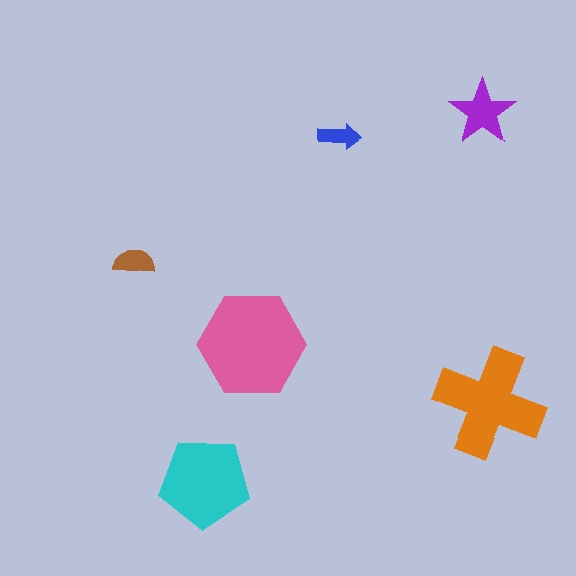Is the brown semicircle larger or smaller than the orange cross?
Smaller.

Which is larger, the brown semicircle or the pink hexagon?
The pink hexagon.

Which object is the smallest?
The blue arrow.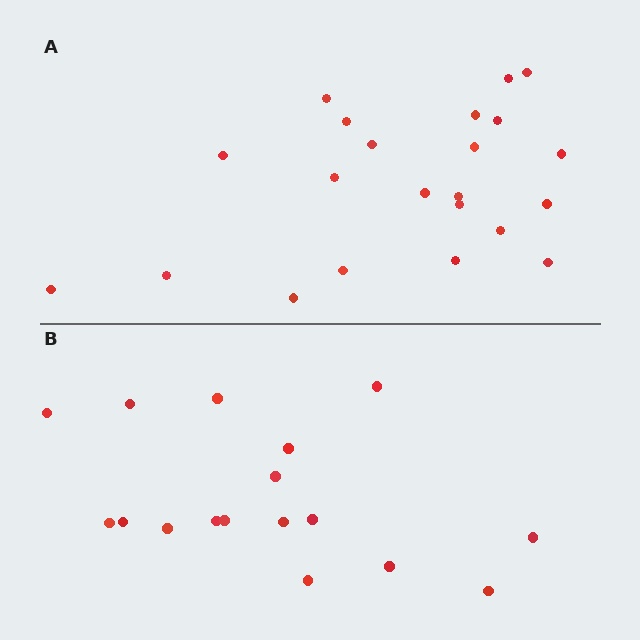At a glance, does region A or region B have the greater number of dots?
Region A (the top region) has more dots.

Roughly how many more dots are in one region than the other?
Region A has about 5 more dots than region B.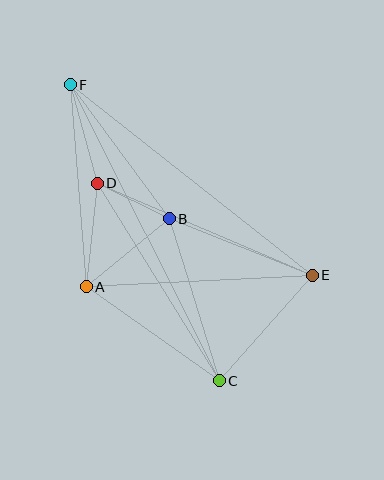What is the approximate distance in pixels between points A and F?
The distance between A and F is approximately 203 pixels.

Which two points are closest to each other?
Points B and D are closest to each other.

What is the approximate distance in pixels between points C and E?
The distance between C and E is approximately 141 pixels.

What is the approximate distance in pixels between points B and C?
The distance between B and C is approximately 169 pixels.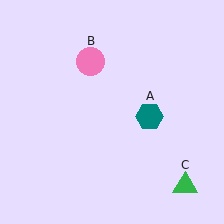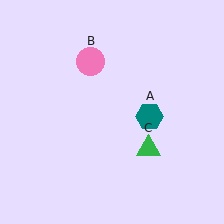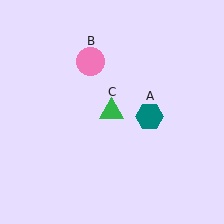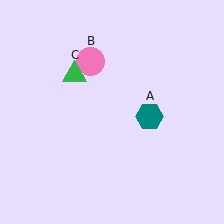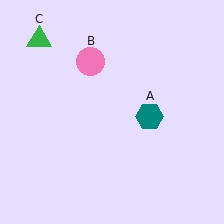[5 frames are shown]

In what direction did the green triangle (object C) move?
The green triangle (object C) moved up and to the left.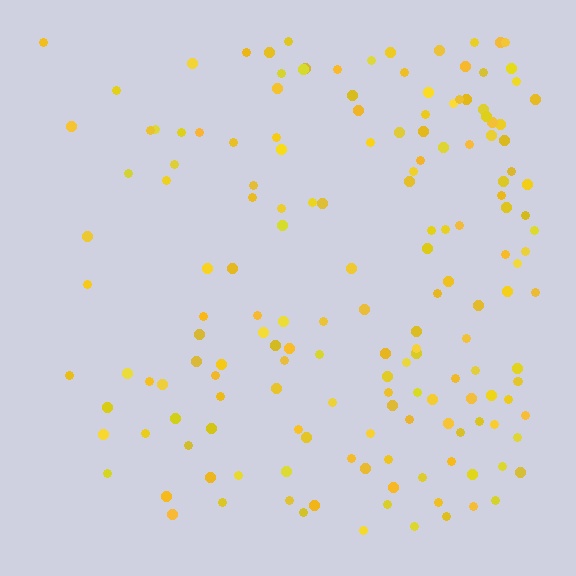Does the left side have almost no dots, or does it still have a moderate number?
Still a moderate number, just noticeably fewer than the right.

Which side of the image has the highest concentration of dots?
The right.